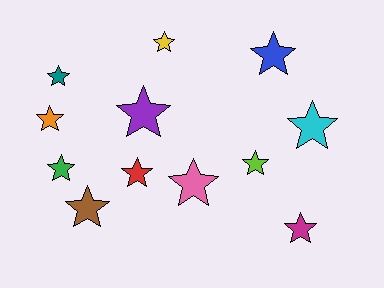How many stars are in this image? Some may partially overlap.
There are 12 stars.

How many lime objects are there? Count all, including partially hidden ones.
There is 1 lime object.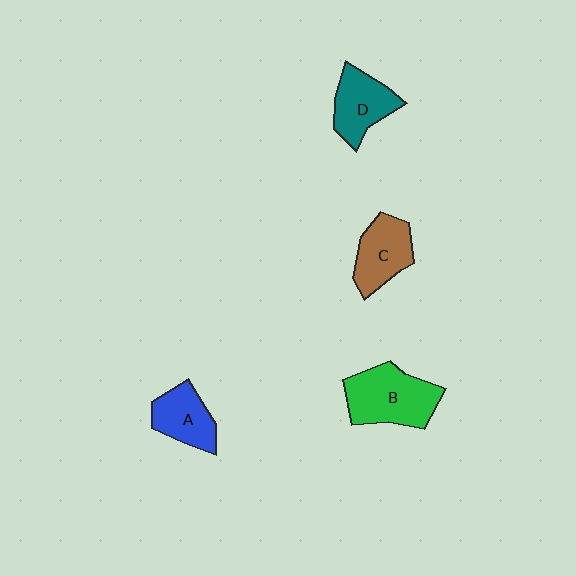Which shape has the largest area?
Shape B (green).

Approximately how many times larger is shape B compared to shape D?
Approximately 1.4 times.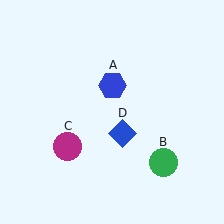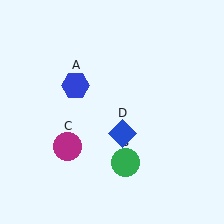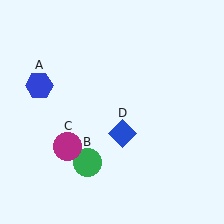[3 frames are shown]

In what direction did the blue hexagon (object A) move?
The blue hexagon (object A) moved left.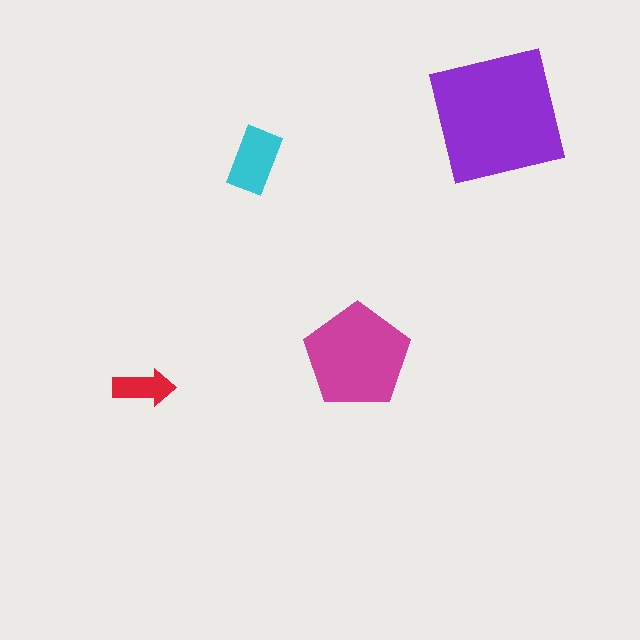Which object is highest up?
The purple square is topmost.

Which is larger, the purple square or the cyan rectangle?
The purple square.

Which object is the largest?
The purple square.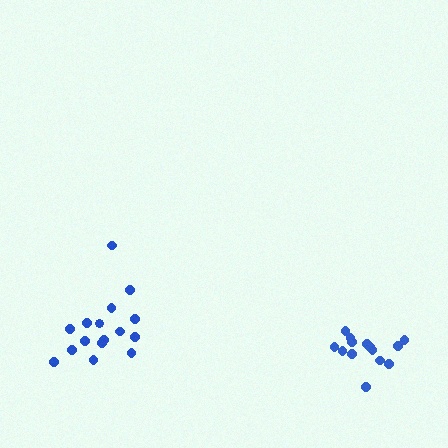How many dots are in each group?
Group 1: 16 dots, Group 2: 14 dots (30 total).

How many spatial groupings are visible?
There are 2 spatial groupings.